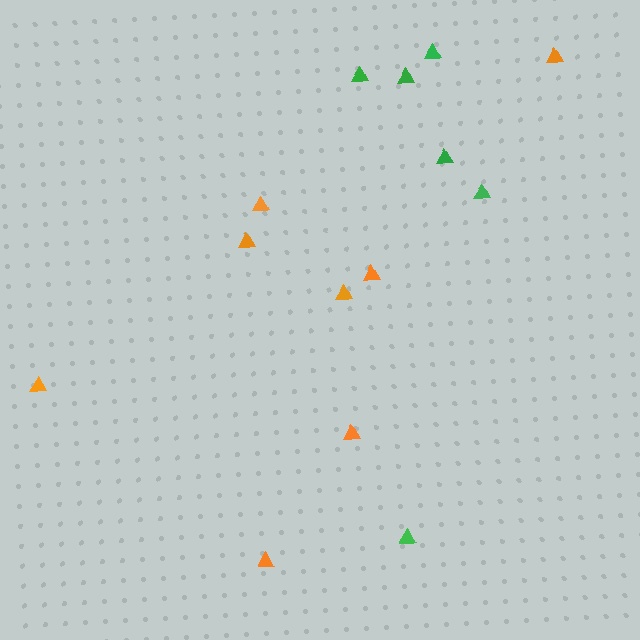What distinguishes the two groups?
There are 2 groups: one group of orange triangles (8) and one group of green triangles (6).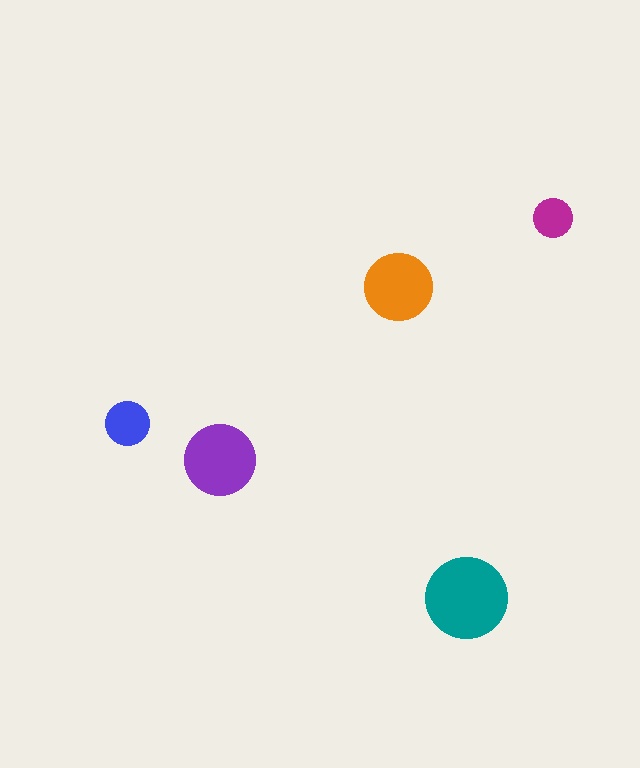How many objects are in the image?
There are 5 objects in the image.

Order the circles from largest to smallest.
the teal one, the purple one, the orange one, the blue one, the magenta one.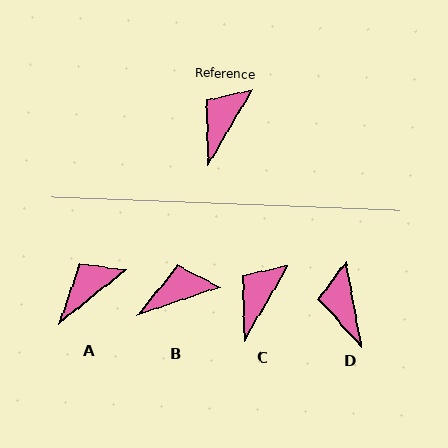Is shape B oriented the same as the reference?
No, it is off by about 41 degrees.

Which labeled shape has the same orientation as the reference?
C.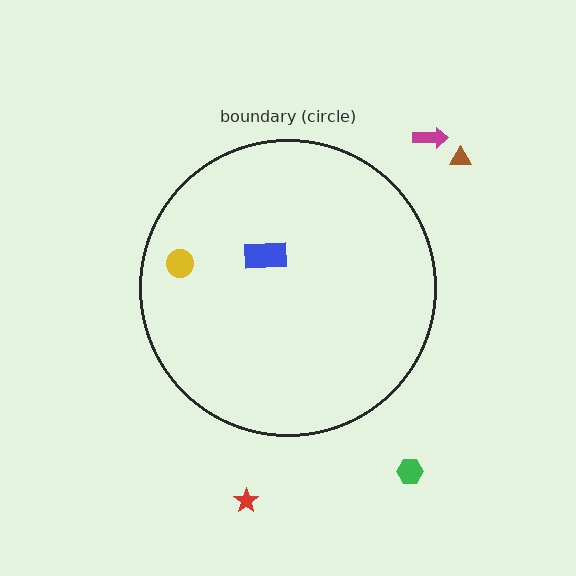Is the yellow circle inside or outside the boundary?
Inside.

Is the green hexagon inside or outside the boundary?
Outside.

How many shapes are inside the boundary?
2 inside, 4 outside.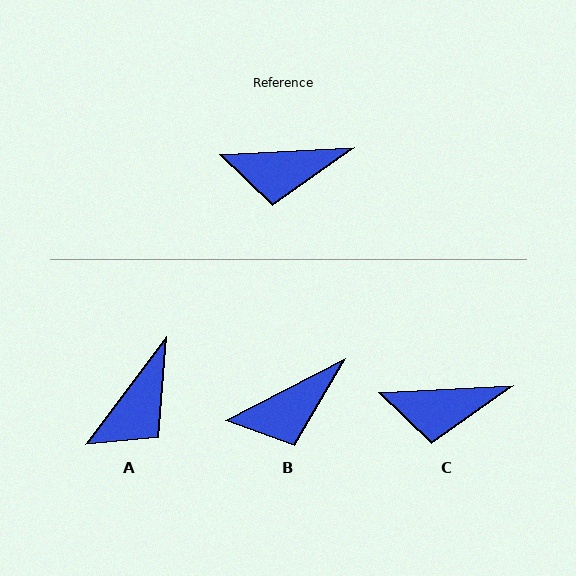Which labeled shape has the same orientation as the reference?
C.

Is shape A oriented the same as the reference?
No, it is off by about 50 degrees.